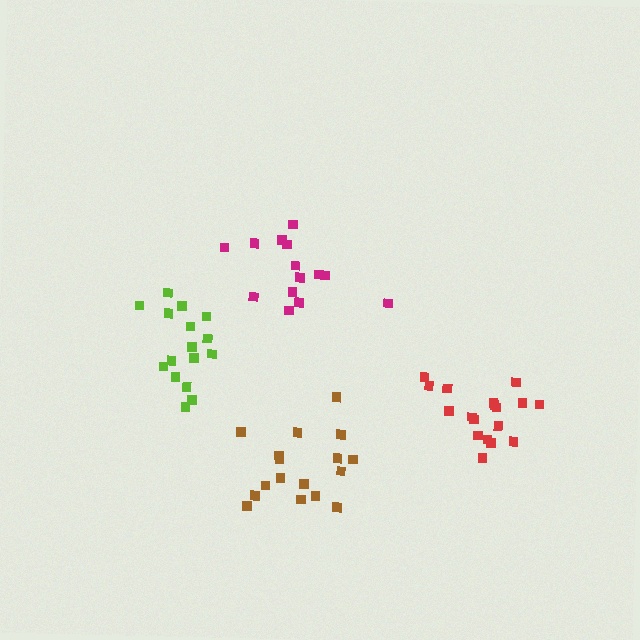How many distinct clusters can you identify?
There are 4 distinct clusters.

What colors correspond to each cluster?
The clusters are colored: brown, red, lime, magenta.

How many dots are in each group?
Group 1: 17 dots, Group 2: 18 dots, Group 3: 16 dots, Group 4: 14 dots (65 total).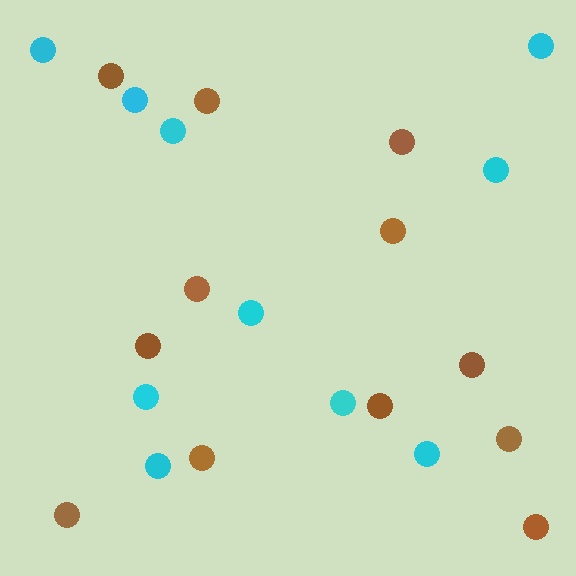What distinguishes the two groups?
There are 2 groups: one group of brown circles (12) and one group of cyan circles (10).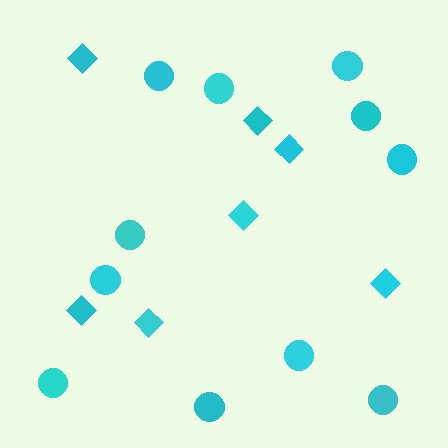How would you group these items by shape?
There are 2 groups: one group of diamonds (7) and one group of circles (11).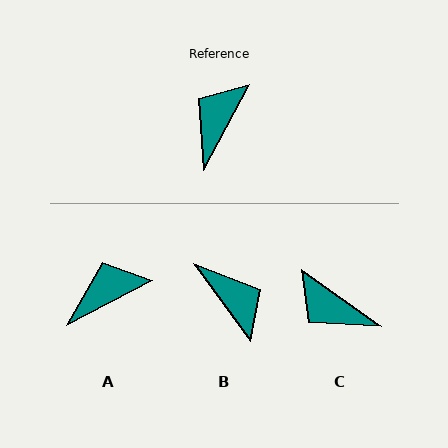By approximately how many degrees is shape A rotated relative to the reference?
Approximately 34 degrees clockwise.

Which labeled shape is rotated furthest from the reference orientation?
B, about 115 degrees away.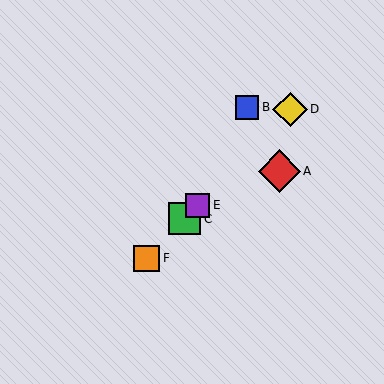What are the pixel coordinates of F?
Object F is at (147, 258).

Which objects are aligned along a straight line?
Objects C, D, E, F are aligned along a straight line.